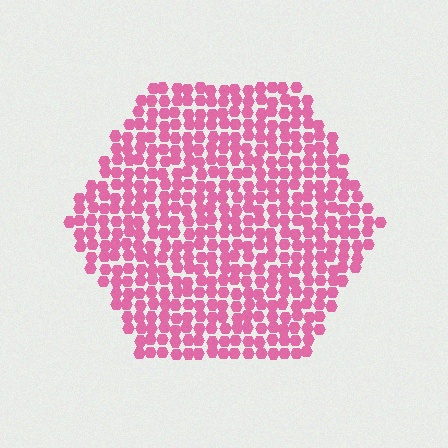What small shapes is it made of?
It is made of small hexagons.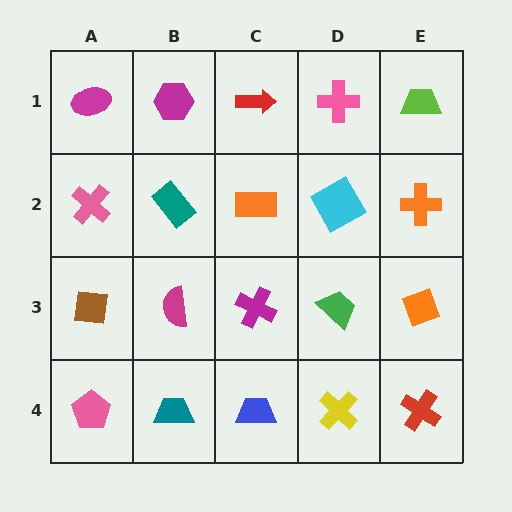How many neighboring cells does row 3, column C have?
4.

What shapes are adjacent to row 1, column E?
An orange cross (row 2, column E), a pink cross (row 1, column D).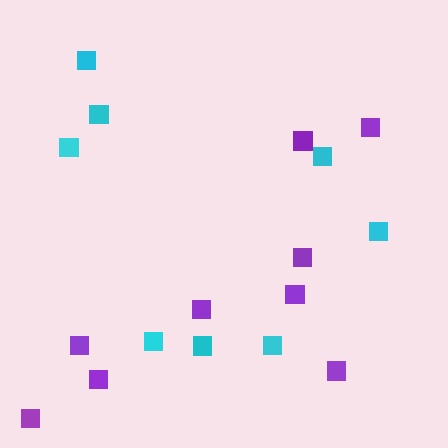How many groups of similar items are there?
There are 2 groups: one group of cyan squares (8) and one group of purple squares (9).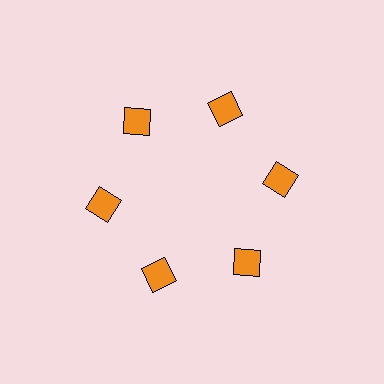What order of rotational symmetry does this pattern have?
This pattern has 6-fold rotational symmetry.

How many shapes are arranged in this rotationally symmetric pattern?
There are 6 shapes, arranged in 6 groups of 1.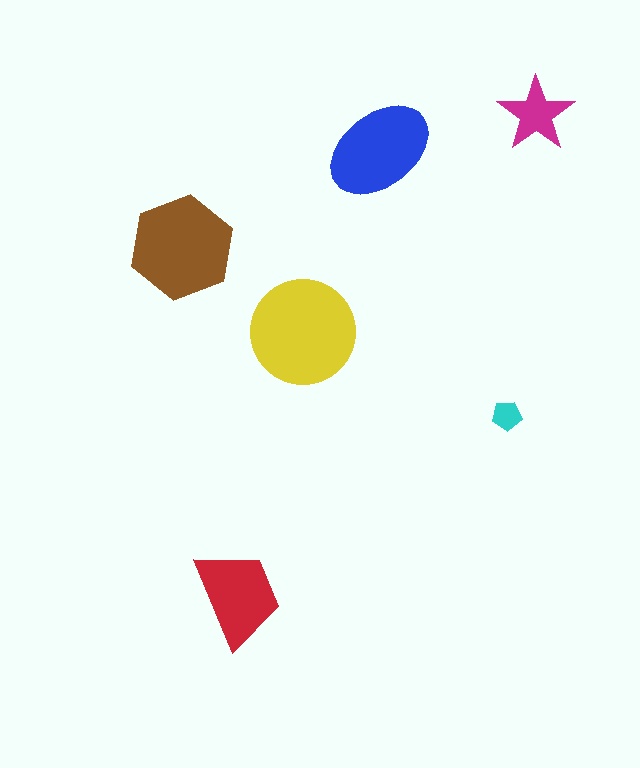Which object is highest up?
The magenta star is topmost.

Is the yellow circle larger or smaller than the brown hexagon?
Larger.